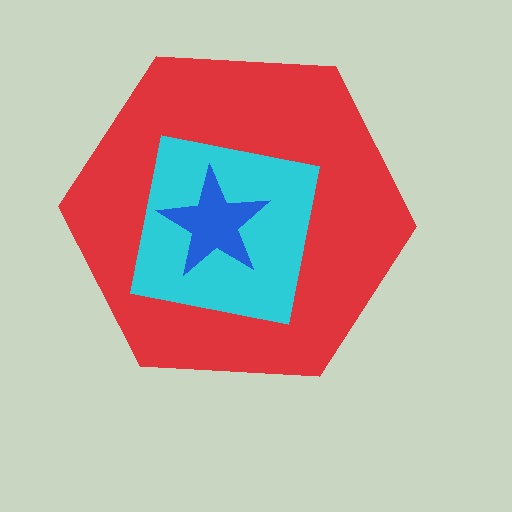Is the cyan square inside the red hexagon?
Yes.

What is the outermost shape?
The red hexagon.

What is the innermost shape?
The blue star.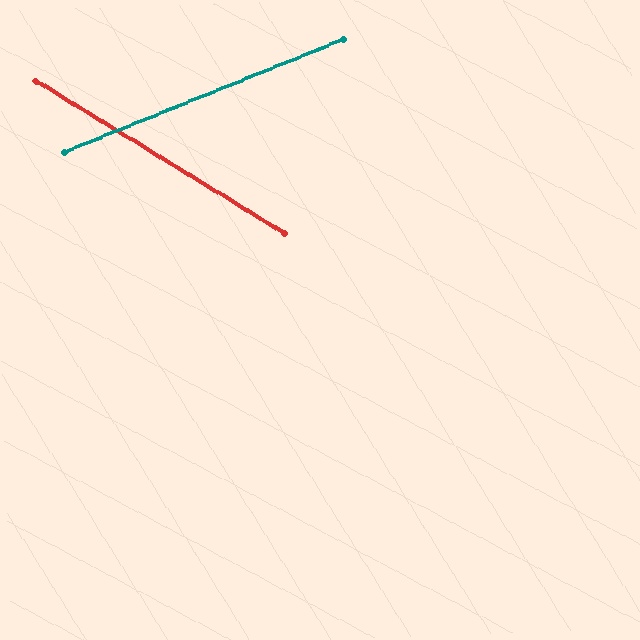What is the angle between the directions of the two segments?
Approximately 53 degrees.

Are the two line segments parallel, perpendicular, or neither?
Neither parallel nor perpendicular — they differ by about 53°.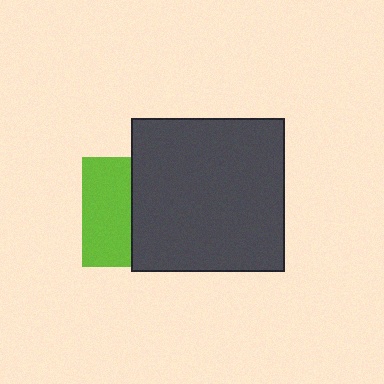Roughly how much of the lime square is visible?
About half of it is visible (roughly 45%).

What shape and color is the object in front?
The object in front is a dark gray square.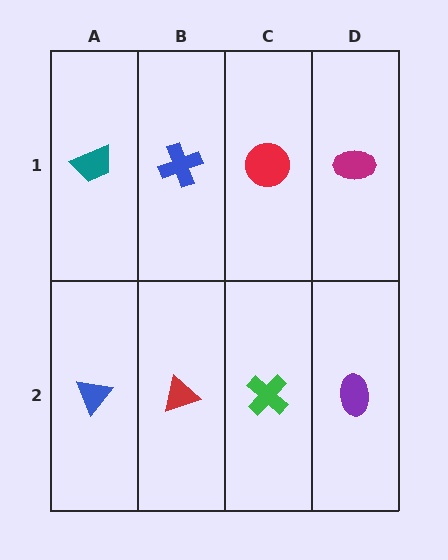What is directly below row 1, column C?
A green cross.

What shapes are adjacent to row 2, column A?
A teal trapezoid (row 1, column A), a red triangle (row 2, column B).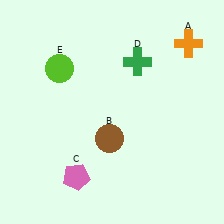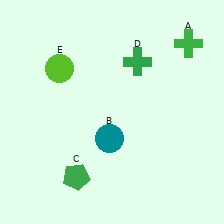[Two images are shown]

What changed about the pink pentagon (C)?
In Image 1, C is pink. In Image 2, it changed to green.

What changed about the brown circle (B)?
In Image 1, B is brown. In Image 2, it changed to teal.